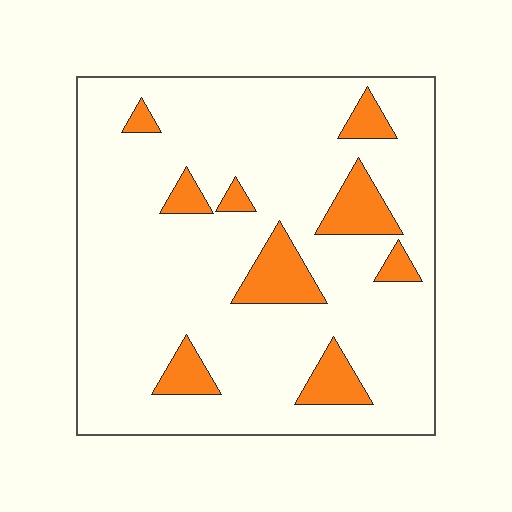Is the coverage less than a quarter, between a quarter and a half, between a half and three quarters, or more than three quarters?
Less than a quarter.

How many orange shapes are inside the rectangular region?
9.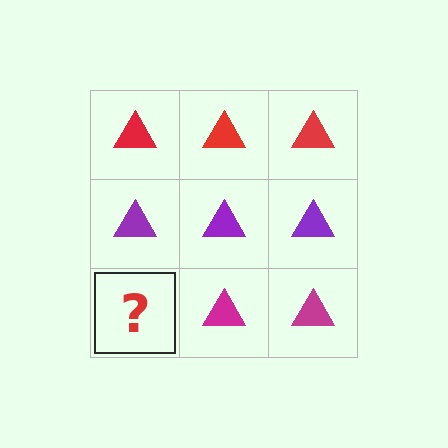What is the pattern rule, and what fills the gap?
The rule is that each row has a consistent color. The gap should be filled with a magenta triangle.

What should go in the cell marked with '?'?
The missing cell should contain a magenta triangle.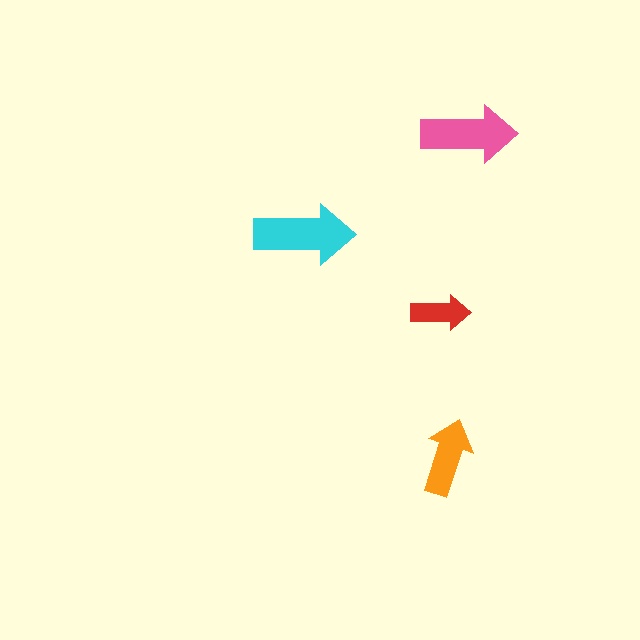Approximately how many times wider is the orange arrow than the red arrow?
About 1.5 times wider.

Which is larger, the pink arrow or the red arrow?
The pink one.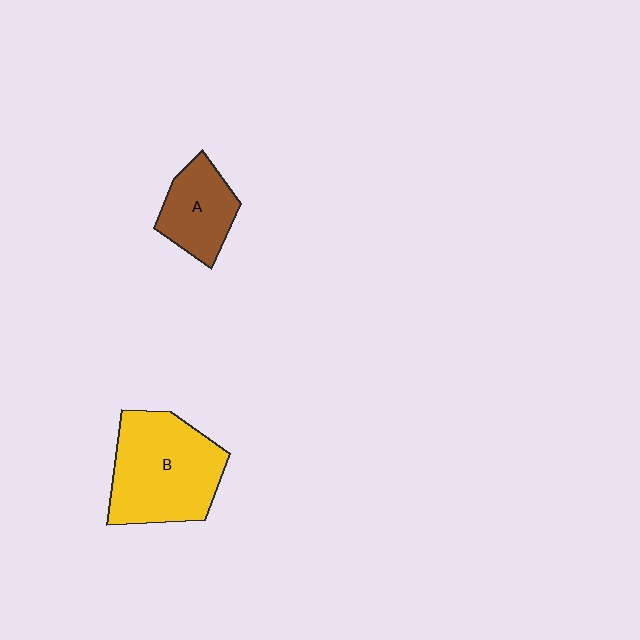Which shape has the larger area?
Shape B (yellow).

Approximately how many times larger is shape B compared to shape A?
Approximately 1.9 times.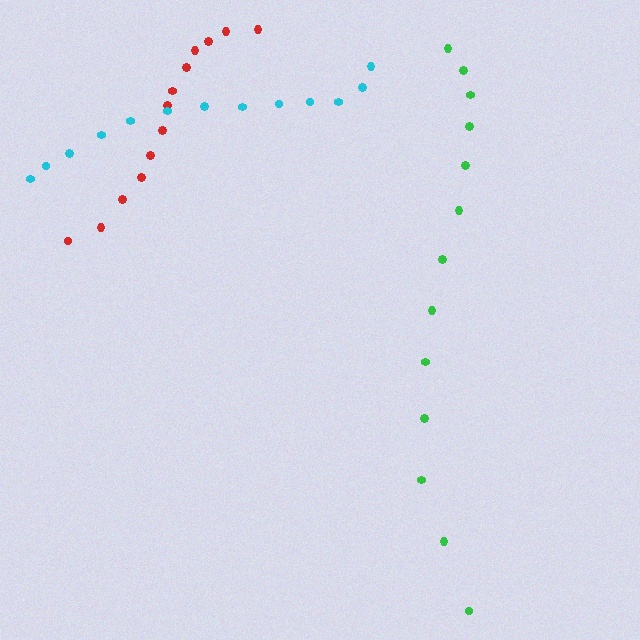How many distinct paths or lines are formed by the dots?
There are 3 distinct paths.